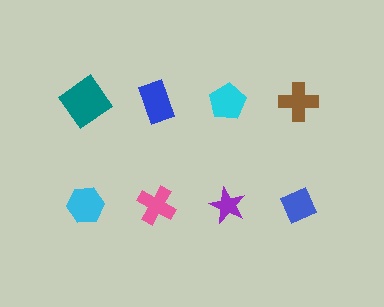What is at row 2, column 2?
A pink cross.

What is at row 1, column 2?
A blue rectangle.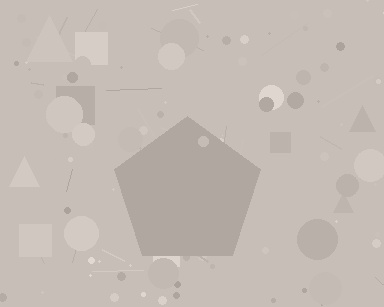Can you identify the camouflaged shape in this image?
The camouflaged shape is a pentagon.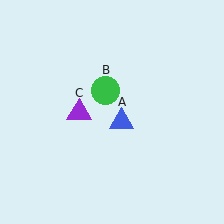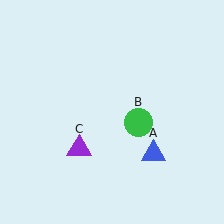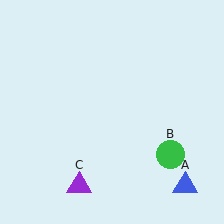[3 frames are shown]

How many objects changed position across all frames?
3 objects changed position: blue triangle (object A), green circle (object B), purple triangle (object C).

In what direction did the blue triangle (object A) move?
The blue triangle (object A) moved down and to the right.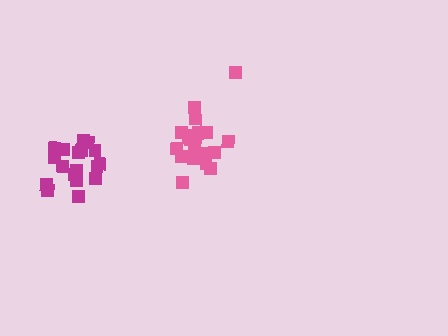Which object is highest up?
The pink cluster is topmost.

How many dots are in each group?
Group 1: 19 dots, Group 2: 18 dots (37 total).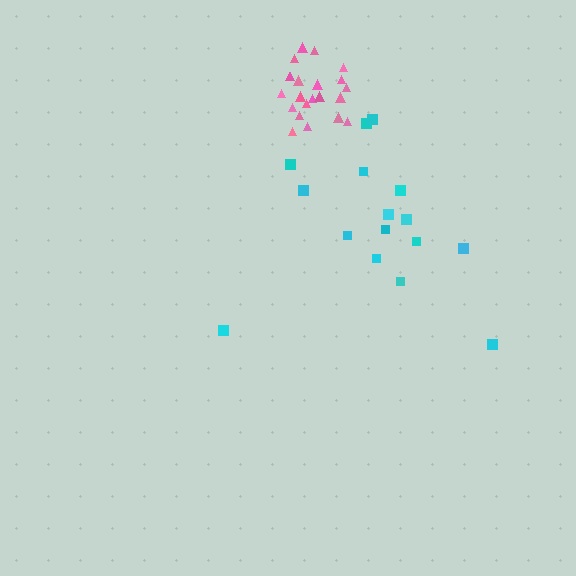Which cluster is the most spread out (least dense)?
Cyan.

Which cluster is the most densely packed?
Pink.